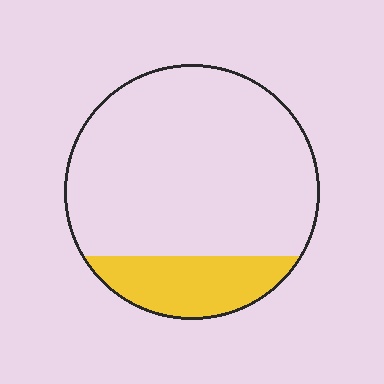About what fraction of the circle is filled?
About one fifth (1/5).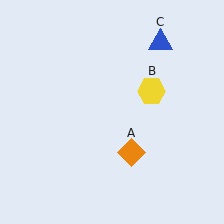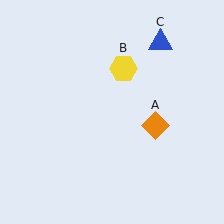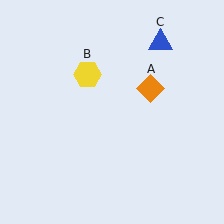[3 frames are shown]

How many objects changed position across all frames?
2 objects changed position: orange diamond (object A), yellow hexagon (object B).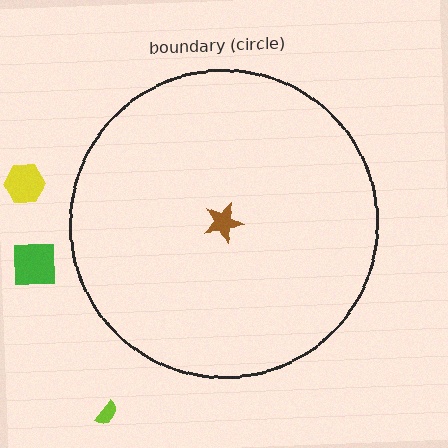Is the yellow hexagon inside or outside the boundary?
Outside.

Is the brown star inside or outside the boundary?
Inside.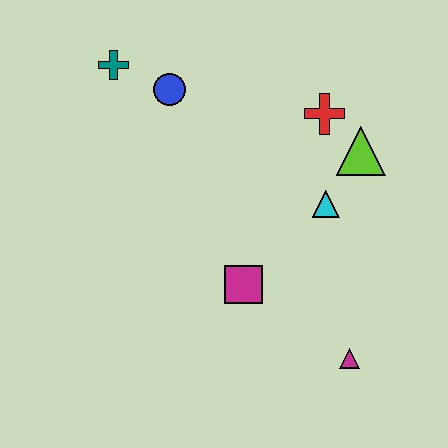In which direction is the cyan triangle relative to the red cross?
The cyan triangle is below the red cross.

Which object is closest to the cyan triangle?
The lime triangle is closest to the cyan triangle.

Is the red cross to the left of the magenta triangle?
Yes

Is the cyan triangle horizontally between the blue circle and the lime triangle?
Yes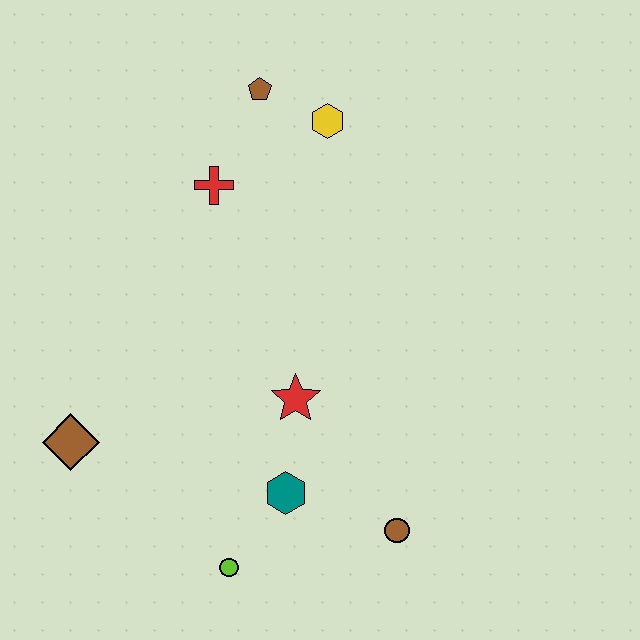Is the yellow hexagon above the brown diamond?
Yes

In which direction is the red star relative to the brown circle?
The red star is above the brown circle.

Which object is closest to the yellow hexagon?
The brown pentagon is closest to the yellow hexagon.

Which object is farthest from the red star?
The brown pentagon is farthest from the red star.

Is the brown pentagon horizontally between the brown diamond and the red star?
Yes